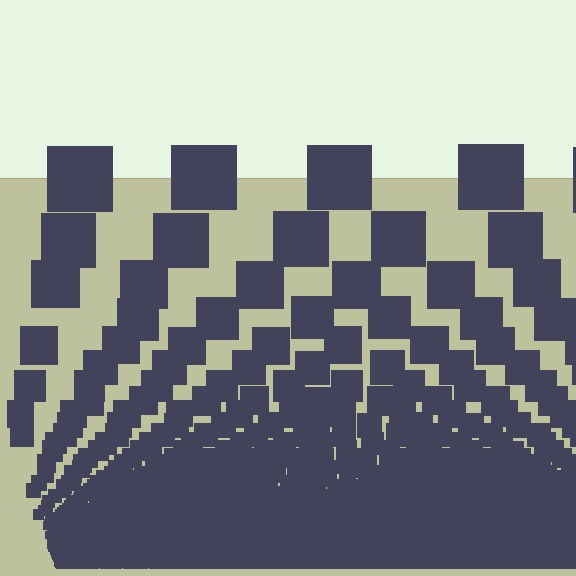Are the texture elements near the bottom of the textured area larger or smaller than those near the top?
Smaller. The gradient is inverted — elements near the bottom are smaller and denser.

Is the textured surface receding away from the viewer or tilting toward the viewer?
The surface appears to tilt toward the viewer. Texture elements get larger and sparser toward the top.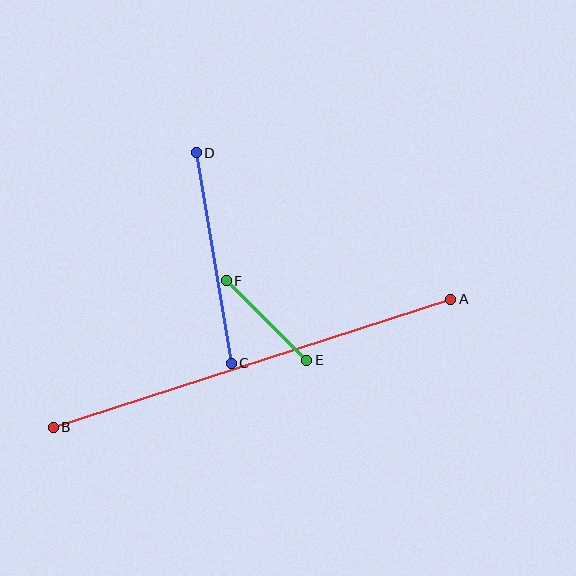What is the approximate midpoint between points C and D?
The midpoint is at approximately (214, 258) pixels.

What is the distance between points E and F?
The distance is approximately 113 pixels.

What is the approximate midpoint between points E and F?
The midpoint is at approximately (267, 320) pixels.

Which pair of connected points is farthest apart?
Points A and B are farthest apart.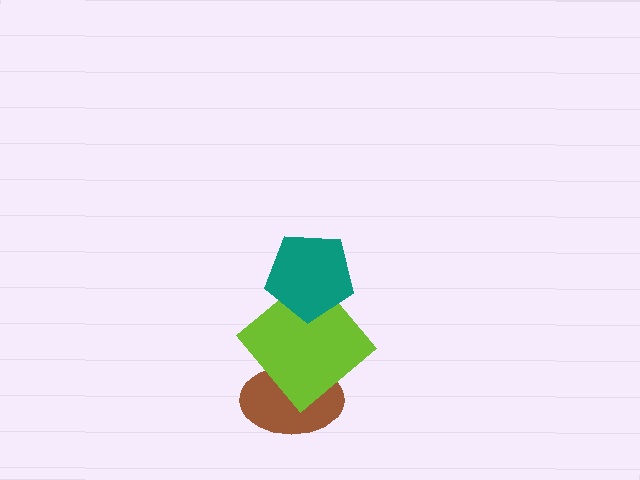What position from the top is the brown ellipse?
The brown ellipse is 3rd from the top.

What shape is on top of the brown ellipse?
The lime diamond is on top of the brown ellipse.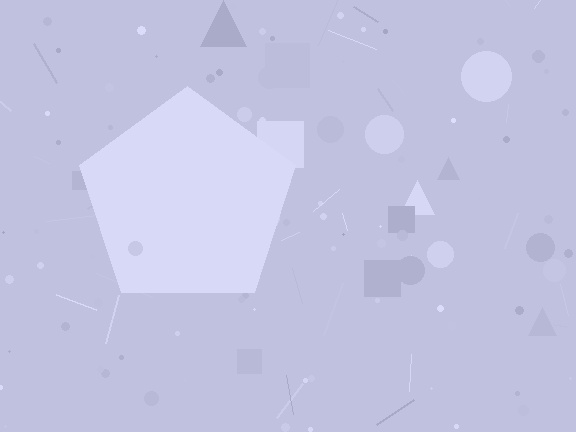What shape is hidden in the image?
A pentagon is hidden in the image.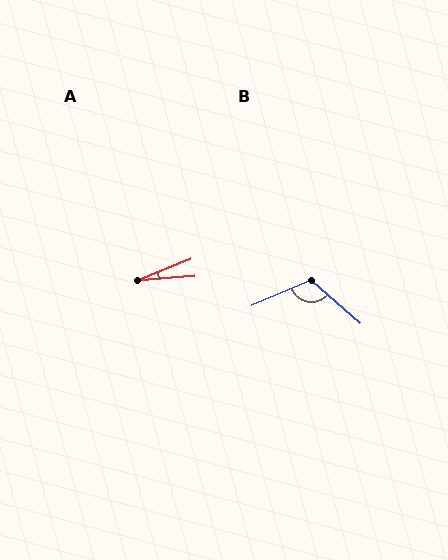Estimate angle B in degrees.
Approximately 116 degrees.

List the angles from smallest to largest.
A (16°), B (116°).